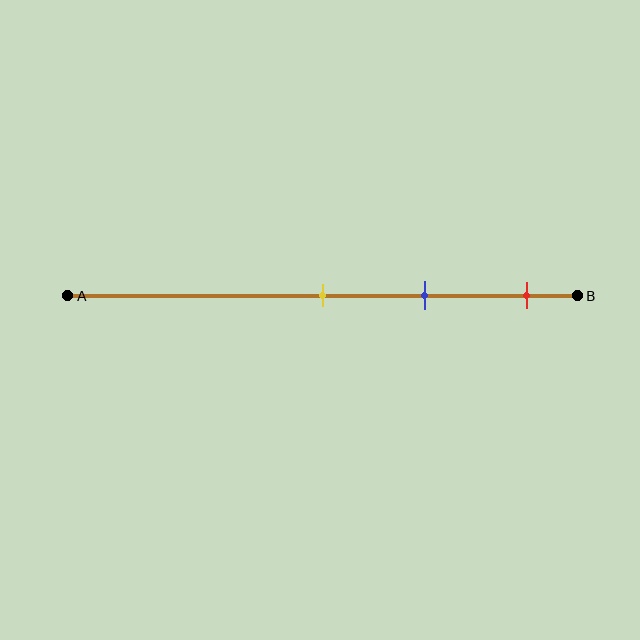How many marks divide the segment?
There are 3 marks dividing the segment.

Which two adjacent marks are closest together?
The yellow and blue marks are the closest adjacent pair.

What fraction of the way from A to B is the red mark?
The red mark is approximately 90% (0.9) of the way from A to B.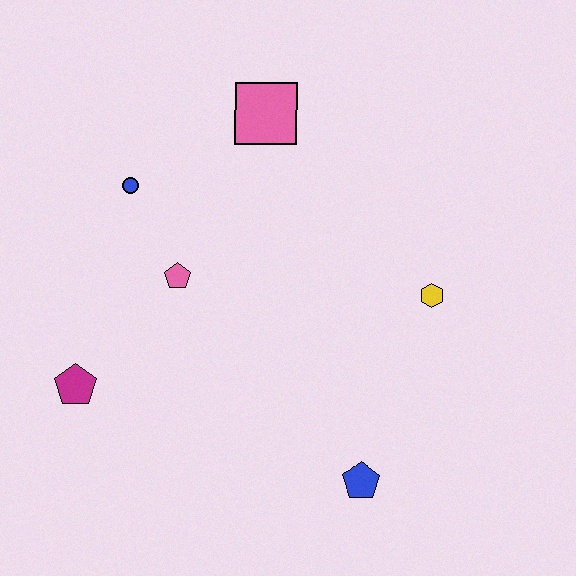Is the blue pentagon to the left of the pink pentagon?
No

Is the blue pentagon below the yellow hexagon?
Yes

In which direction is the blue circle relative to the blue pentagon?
The blue circle is above the blue pentagon.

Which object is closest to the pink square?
The blue circle is closest to the pink square.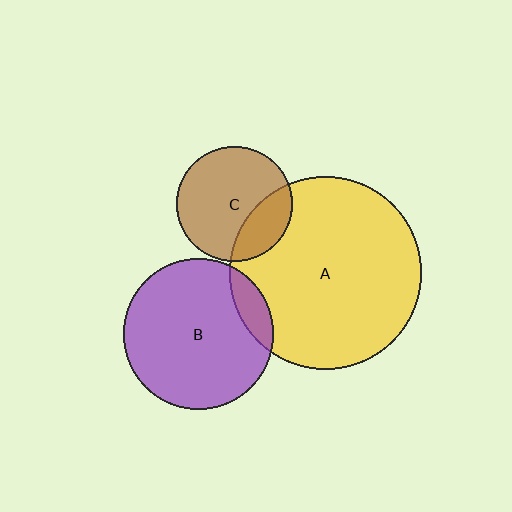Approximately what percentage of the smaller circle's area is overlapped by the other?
Approximately 25%.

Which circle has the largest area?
Circle A (yellow).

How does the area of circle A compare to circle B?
Approximately 1.6 times.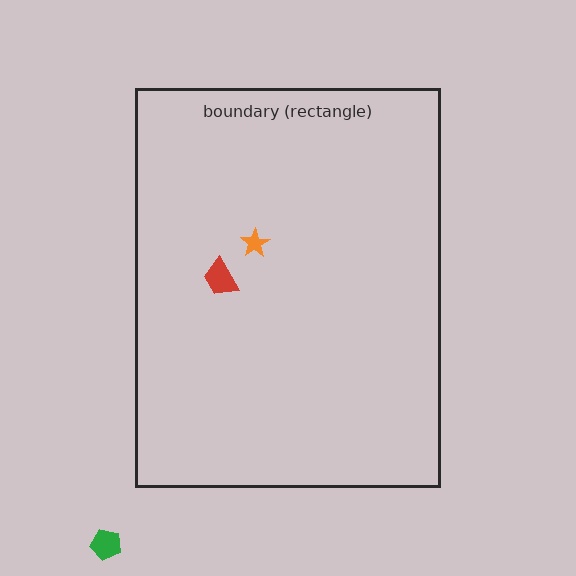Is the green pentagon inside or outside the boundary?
Outside.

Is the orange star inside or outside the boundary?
Inside.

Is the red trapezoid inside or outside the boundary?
Inside.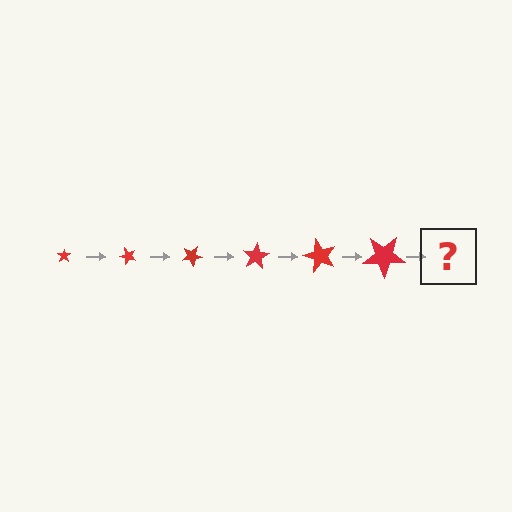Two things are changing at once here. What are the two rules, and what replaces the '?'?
The two rules are that the star grows larger each step and it rotates 50 degrees each step. The '?' should be a star, larger than the previous one and rotated 300 degrees from the start.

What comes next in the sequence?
The next element should be a star, larger than the previous one and rotated 300 degrees from the start.